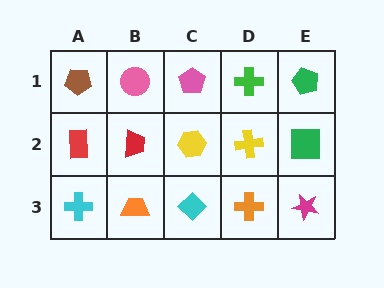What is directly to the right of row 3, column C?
An orange cross.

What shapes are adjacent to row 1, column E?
A green square (row 2, column E), a green cross (row 1, column D).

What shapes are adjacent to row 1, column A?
A red rectangle (row 2, column A), a pink circle (row 1, column B).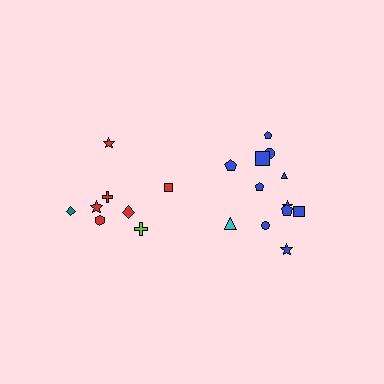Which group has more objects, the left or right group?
The right group.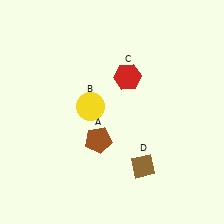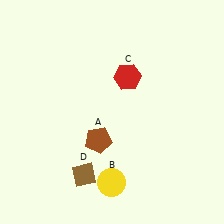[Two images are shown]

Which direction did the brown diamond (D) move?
The brown diamond (D) moved left.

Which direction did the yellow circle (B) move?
The yellow circle (B) moved down.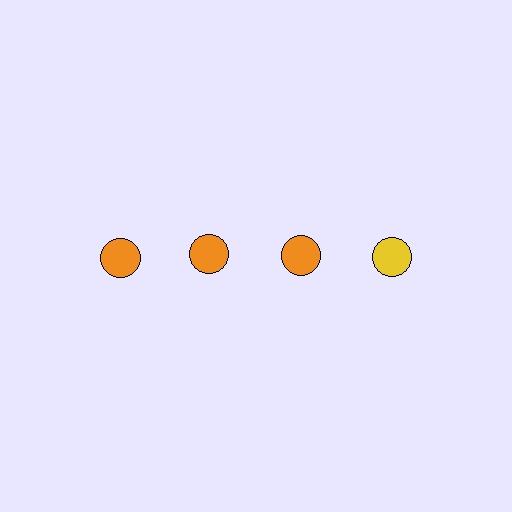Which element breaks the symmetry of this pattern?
The yellow circle in the top row, second from right column breaks the symmetry. All other shapes are orange circles.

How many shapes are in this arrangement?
There are 4 shapes arranged in a grid pattern.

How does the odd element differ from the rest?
It has a different color: yellow instead of orange.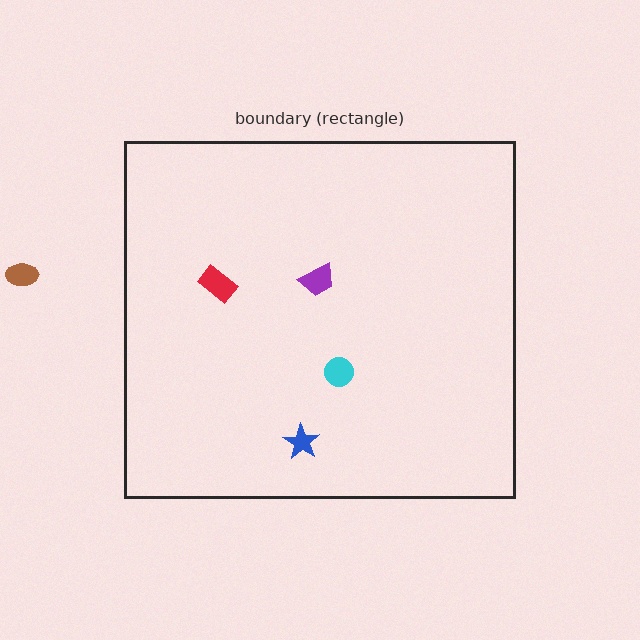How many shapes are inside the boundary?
4 inside, 1 outside.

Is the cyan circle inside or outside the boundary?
Inside.